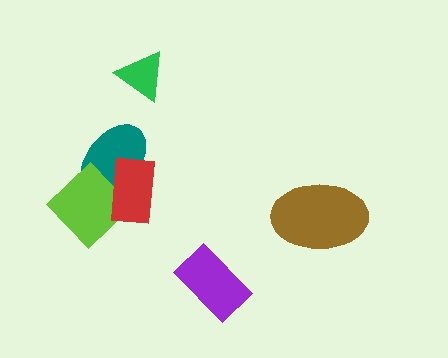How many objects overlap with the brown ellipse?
0 objects overlap with the brown ellipse.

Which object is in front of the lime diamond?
The red rectangle is in front of the lime diamond.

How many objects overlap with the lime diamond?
2 objects overlap with the lime diamond.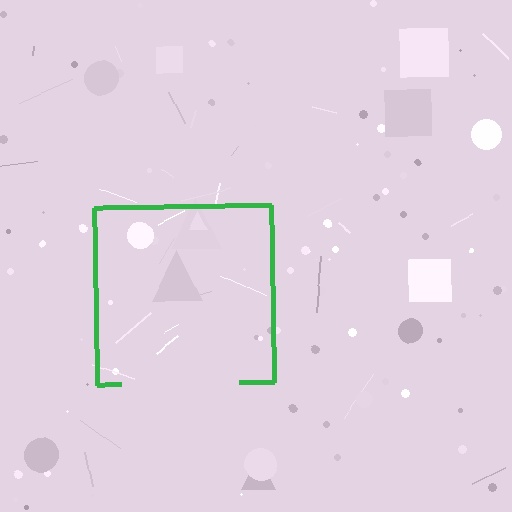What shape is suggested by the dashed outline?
The dashed outline suggests a square.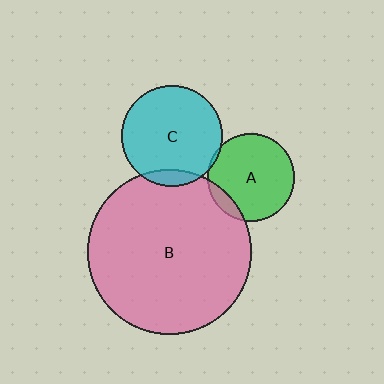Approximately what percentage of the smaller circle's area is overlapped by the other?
Approximately 5%.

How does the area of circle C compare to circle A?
Approximately 1.4 times.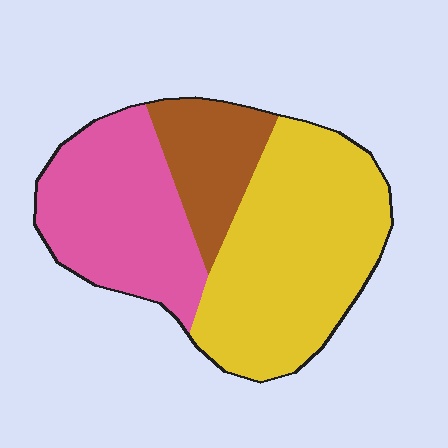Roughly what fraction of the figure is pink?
Pink takes up about one third (1/3) of the figure.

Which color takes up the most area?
Yellow, at roughly 50%.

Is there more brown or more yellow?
Yellow.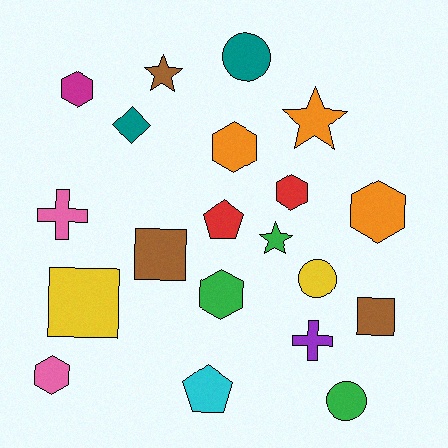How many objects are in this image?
There are 20 objects.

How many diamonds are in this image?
There is 1 diamond.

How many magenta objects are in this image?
There is 1 magenta object.